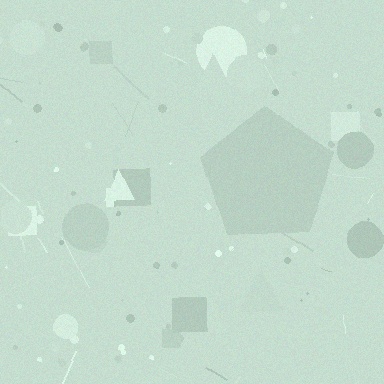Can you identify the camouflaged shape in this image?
The camouflaged shape is a pentagon.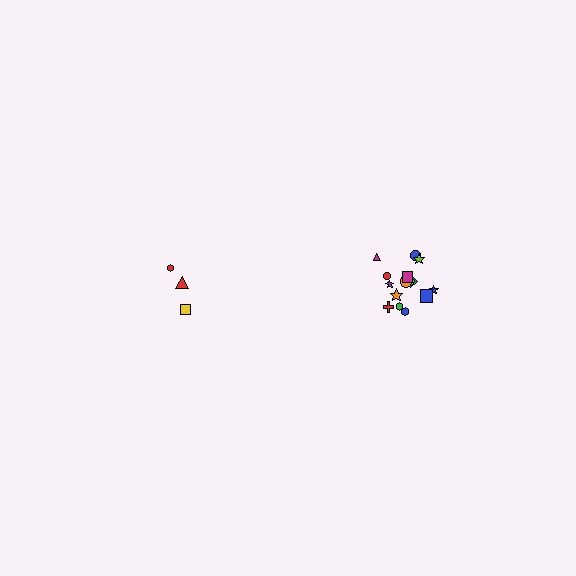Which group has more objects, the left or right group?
The right group.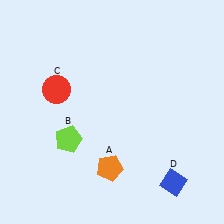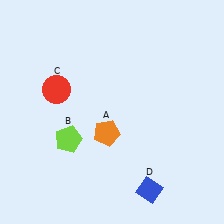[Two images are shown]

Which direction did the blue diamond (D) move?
The blue diamond (D) moved left.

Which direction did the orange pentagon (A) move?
The orange pentagon (A) moved up.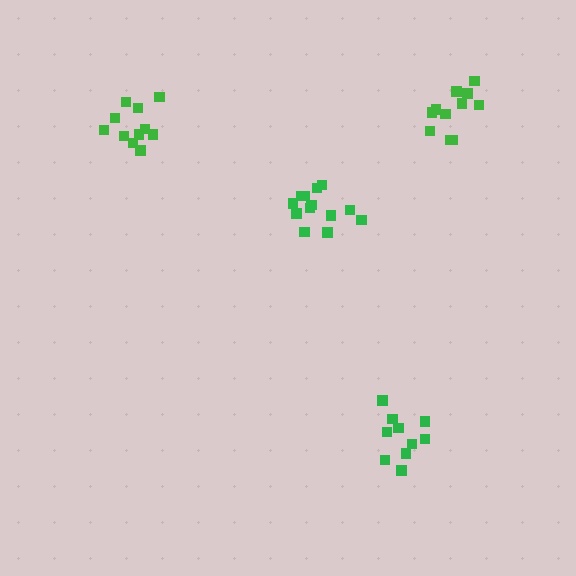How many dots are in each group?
Group 1: 10 dots, Group 2: 11 dots, Group 3: 13 dots, Group 4: 11 dots (45 total).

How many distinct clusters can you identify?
There are 4 distinct clusters.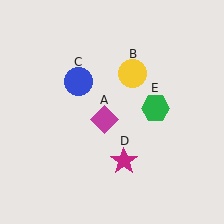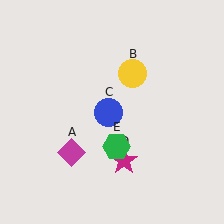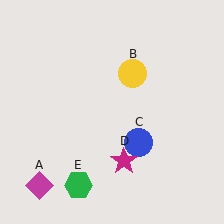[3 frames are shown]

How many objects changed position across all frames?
3 objects changed position: magenta diamond (object A), blue circle (object C), green hexagon (object E).